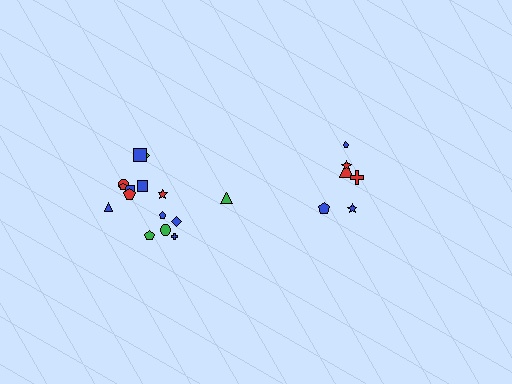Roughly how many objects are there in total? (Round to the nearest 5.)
Roughly 20 objects in total.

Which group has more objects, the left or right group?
The left group.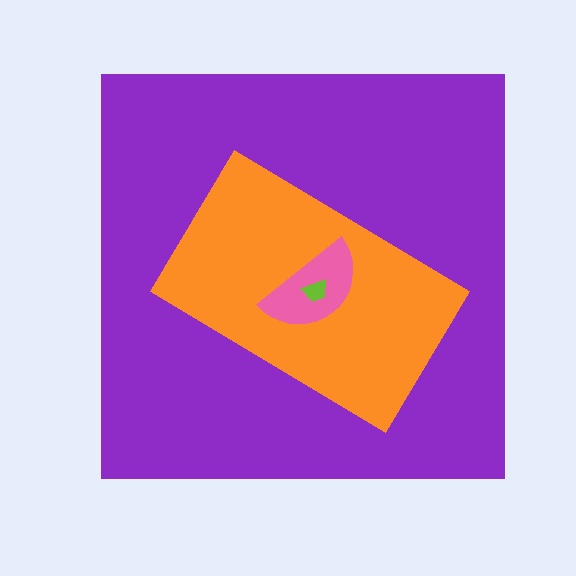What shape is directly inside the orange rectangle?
The pink semicircle.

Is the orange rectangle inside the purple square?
Yes.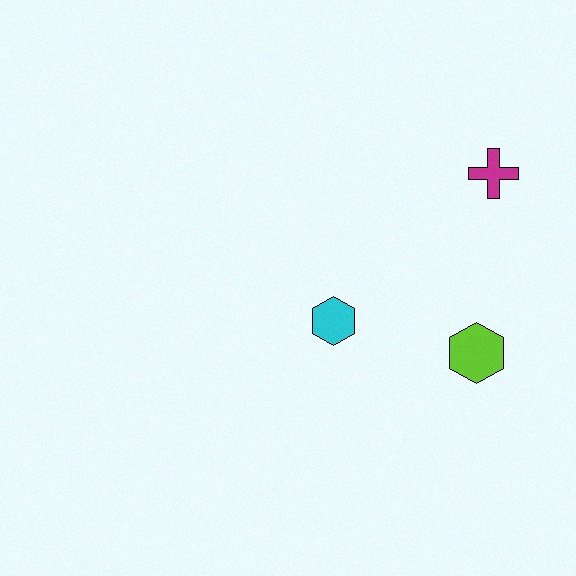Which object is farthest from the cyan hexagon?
The magenta cross is farthest from the cyan hexagon.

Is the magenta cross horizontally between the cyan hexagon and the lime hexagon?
No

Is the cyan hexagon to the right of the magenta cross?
No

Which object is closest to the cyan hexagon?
The lime hexagon is closest to the cyan hexagon.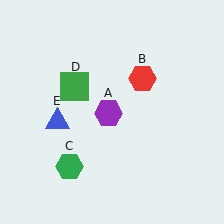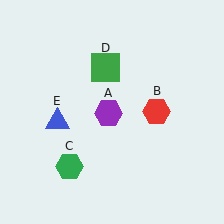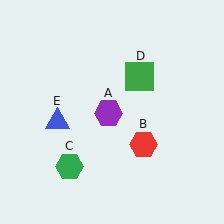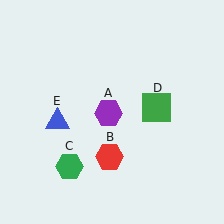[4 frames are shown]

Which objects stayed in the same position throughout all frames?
Purple hexagon (object A) and green hexagon (object C) and blue triangle (object E) remained stationary.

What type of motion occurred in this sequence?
The red hexagon (object B), green square (object D) rotated clockwise around the center of the scene.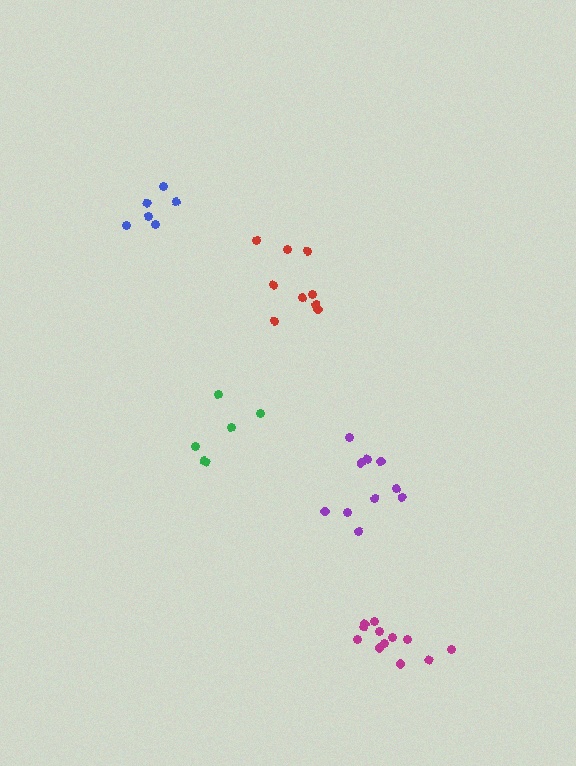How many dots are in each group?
Group 1: 10 dots, Group 2: 9 dots, Group 3: 12 dots, Group 4: 6 dots, Group 5: 6 dots (43 total).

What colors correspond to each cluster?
The clusters are colored: purple, red, magenta, green, blue.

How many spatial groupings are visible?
There are 5 spatial groupings.